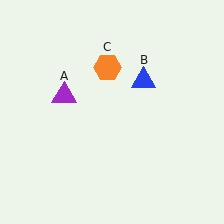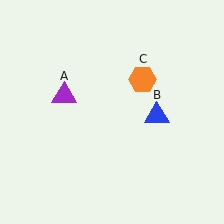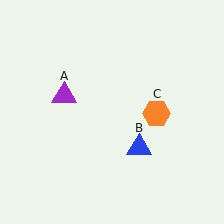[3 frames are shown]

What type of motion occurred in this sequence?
The blue triangle (object B), orange hexagon (object C) rotated clockwise around the center of the scene.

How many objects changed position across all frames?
2 objects changed position: blue triangle (object B), orange hexagon (object C).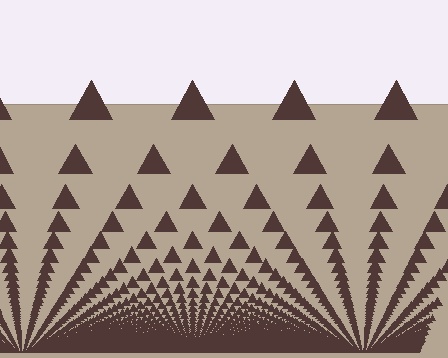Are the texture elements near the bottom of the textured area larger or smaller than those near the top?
Smaller. The gradient is inverted — elements near the bottom are smaller and denser.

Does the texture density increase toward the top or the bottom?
Density increases toward the bottom.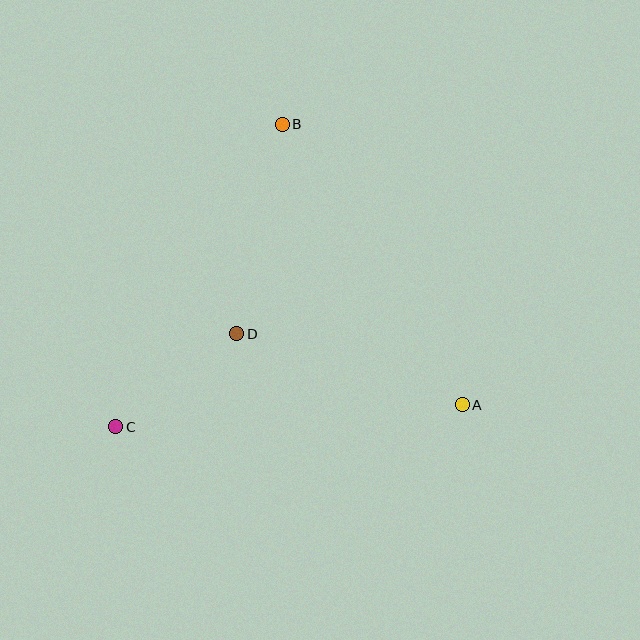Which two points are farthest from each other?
Points A and C are farthest from each other.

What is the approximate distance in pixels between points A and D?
The distance between A and D is approximately 236 pixels.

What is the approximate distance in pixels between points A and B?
The distance between A and B is approximately 333 pixels.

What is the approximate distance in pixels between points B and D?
The distance between B and D is approximately 215 pixels.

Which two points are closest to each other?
Points C and D are closest to each other.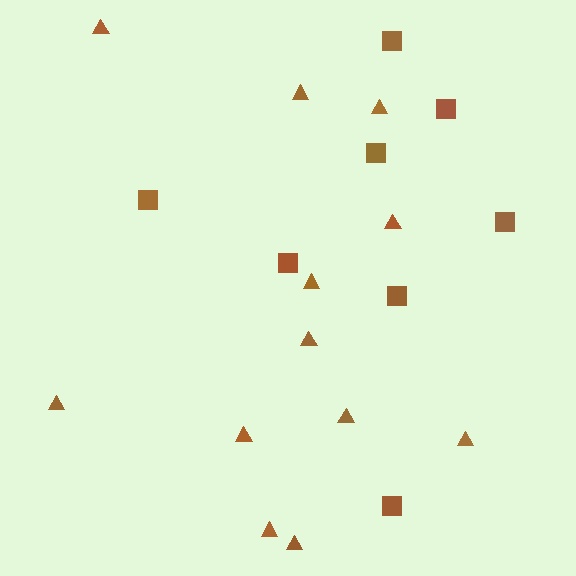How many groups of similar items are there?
There are 2 groups: one group of triangles (12) and one group of squares (8).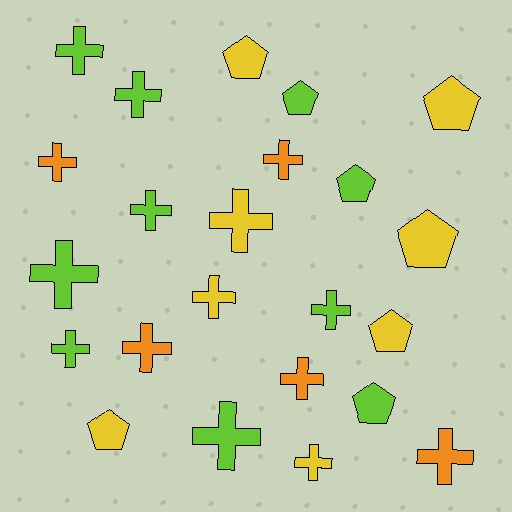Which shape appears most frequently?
Cross, with 15 objects.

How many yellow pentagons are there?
There are 5 yellow pentagons.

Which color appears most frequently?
Lime, with 10 objects.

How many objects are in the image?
There are 23 objects.